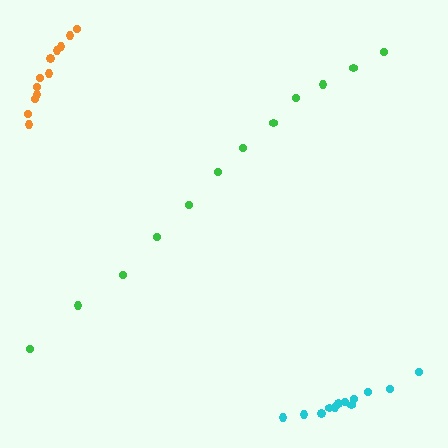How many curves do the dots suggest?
There are 3 distinct paths.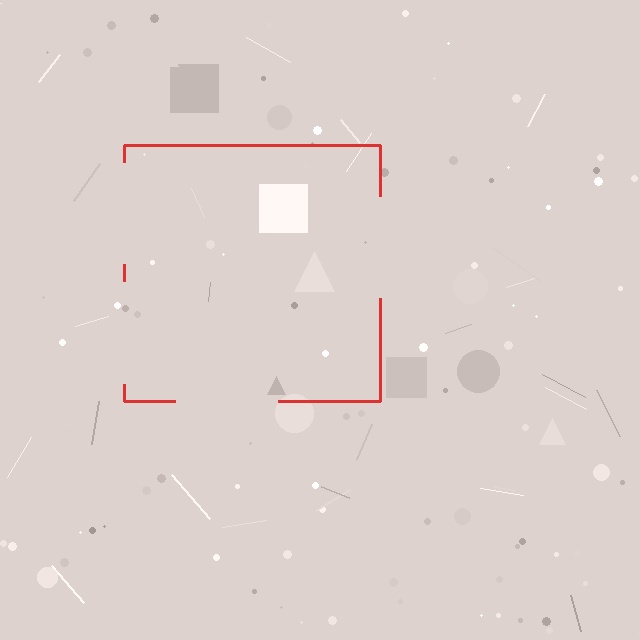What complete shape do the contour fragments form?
The contour fragments form a square.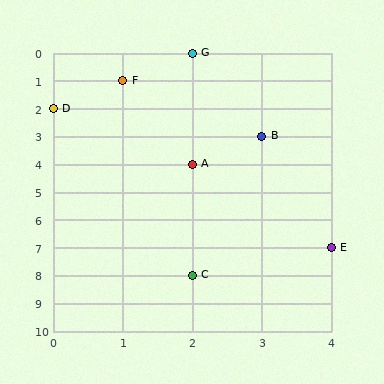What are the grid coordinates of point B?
Point B is at grid coordinates (3, 3).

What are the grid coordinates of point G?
Point G is at grid coordinates (2, 0).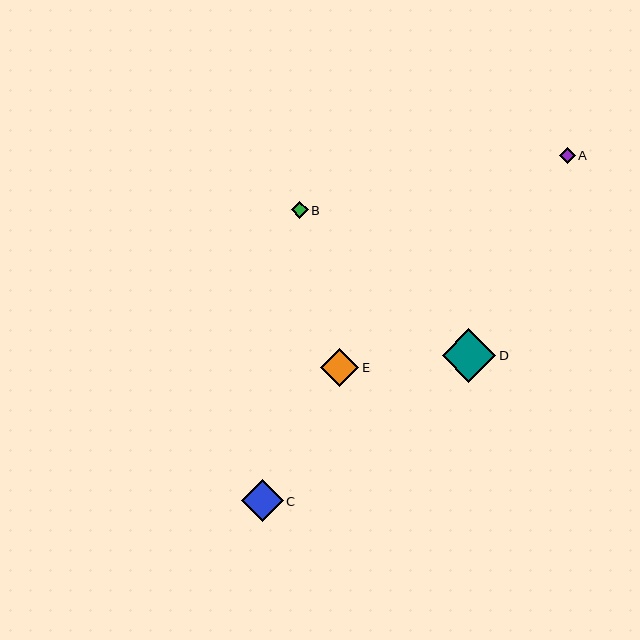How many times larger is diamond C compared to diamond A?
Diamond C is approximately 2.7 times the size of diamond A.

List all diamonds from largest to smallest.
From largest to smallest: D, C, E, B, A.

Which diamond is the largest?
Diamond D is the largest with a size of approximately 54 pixels.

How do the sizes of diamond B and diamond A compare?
Diamond B and diamond A are approximately the same size.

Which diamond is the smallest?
Diamond A is the smallest with a size of approximately 16 pixels.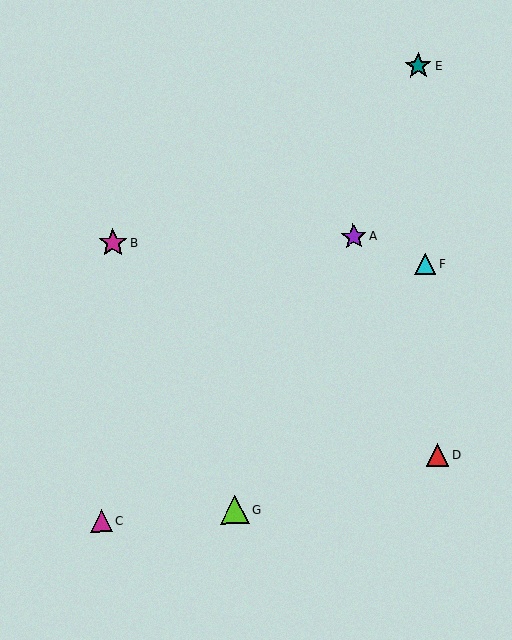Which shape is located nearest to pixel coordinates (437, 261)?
The cyan triangle (labeled F) at (425, 264) is nearest to that location.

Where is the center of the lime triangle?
The center of the lime triangle is at (235, 510).